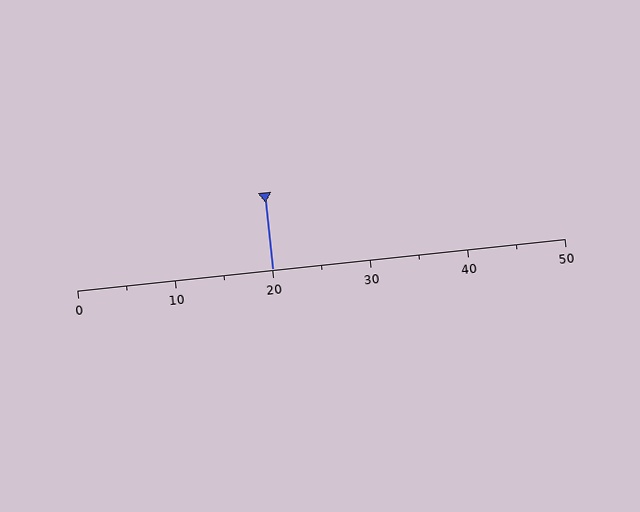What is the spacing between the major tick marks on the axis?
The major ticks are spaced 10 apart.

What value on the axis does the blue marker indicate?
The marker indicates approximately 20.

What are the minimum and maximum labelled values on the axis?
The axis runs from 0 to 50.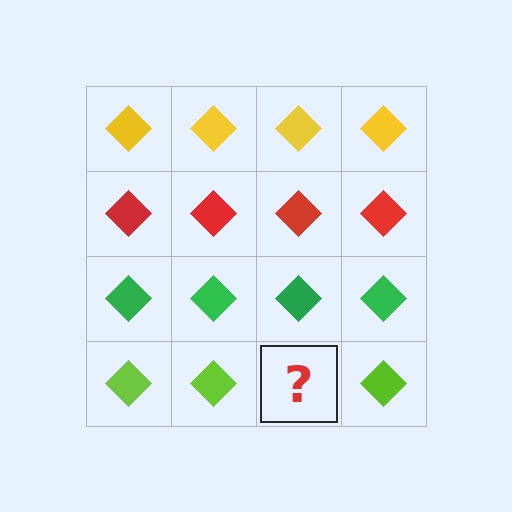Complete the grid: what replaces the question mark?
The question mark should be replaced with a lime diamond.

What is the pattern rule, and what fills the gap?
The rule is that each row has a consistent color. The gap should be filled with a lime diamond.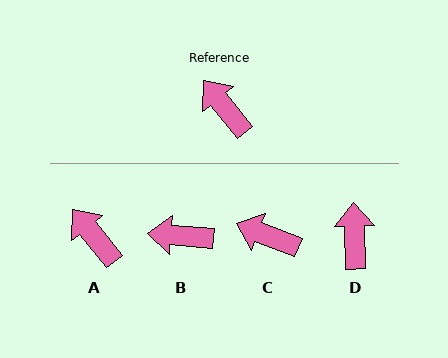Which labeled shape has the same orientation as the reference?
A.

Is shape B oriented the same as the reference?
No, it is off by about 47 degrees.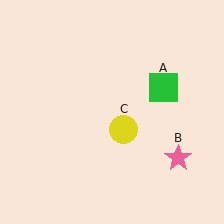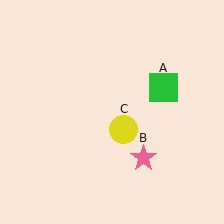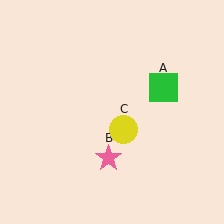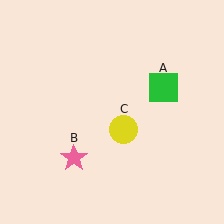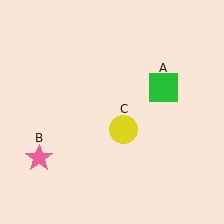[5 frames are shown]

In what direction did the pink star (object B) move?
The pink star (object B) moved left.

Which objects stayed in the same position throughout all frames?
Green square (object A) and yellow circle (object C) remained stationary.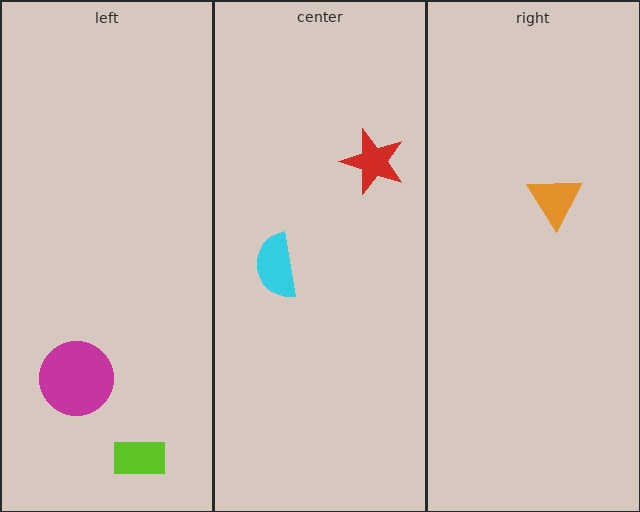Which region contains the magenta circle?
The left region.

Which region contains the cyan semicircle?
The center region.